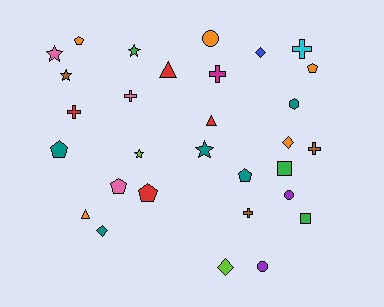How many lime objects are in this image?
There are 2 lime objects.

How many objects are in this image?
There are 30 objects.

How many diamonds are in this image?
There are 4 diamonds.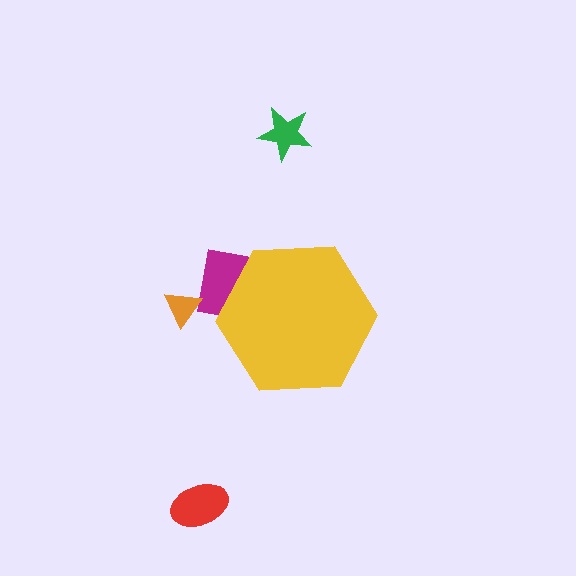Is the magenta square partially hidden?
Yes, the magenta square is partially hidden behind the yellow hexagon.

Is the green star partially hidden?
No, the green star is fully visible.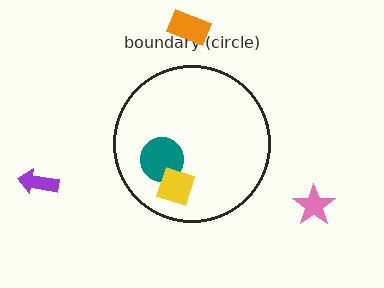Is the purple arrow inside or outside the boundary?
Outside.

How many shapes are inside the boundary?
2 inside, 3 outside.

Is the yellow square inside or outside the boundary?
Inside.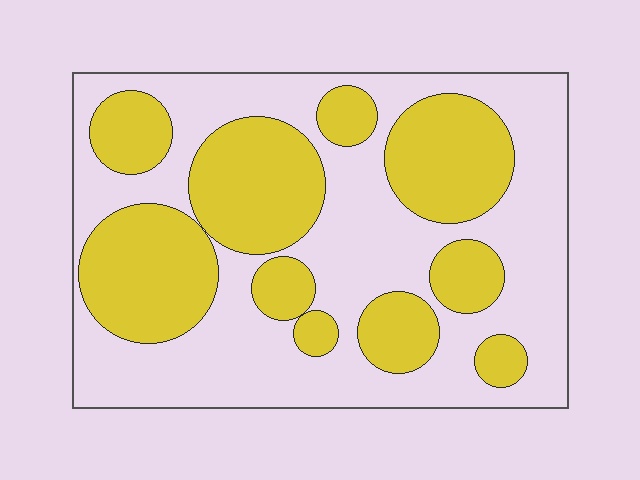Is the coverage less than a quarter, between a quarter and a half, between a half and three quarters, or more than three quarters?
Between a quarter and a half.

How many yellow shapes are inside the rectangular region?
10.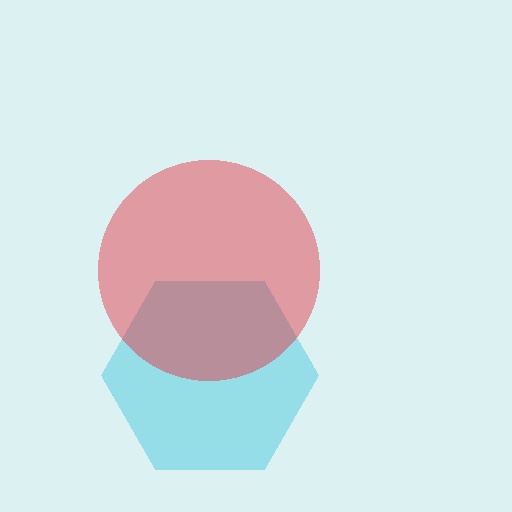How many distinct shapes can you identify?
There are 2 distinct shapes: a cyan hexagon, a red circle.